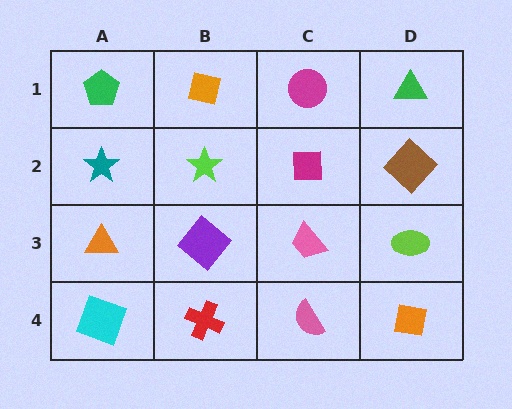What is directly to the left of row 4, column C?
A red cross.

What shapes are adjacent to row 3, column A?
A teal star (row 2, column A), a cyan square (row 4, column A), a purple diamond (row 3, column B).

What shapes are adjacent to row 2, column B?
An orange square (row 1, column B), a purple diamond (row 3, column B), a teal star (row 2, column A), a magenta square (row 2, column C).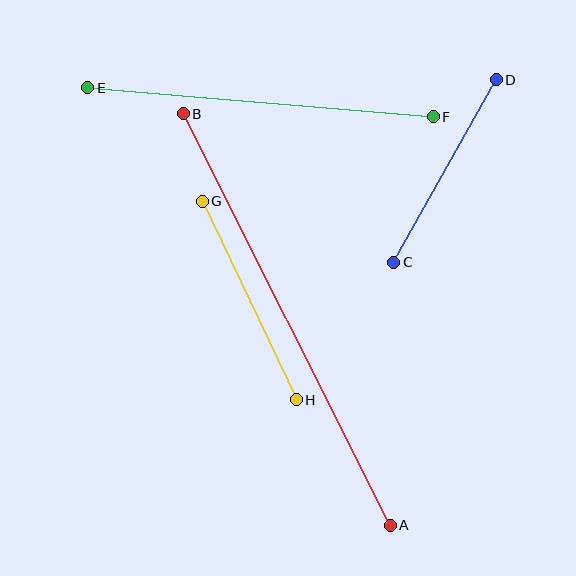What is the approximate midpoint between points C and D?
The midpoint is at approximately (445, 171) pixels.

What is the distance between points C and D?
The distance is approximately 209 pixels.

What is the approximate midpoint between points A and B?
The midpoint is at approximately (287, 319) pixels.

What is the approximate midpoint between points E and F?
The midpoint is at approximately (260, 102) pixels.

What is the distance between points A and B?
The distance is approximately 460 pixels.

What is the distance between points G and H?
The distance is approximately 219 pixels.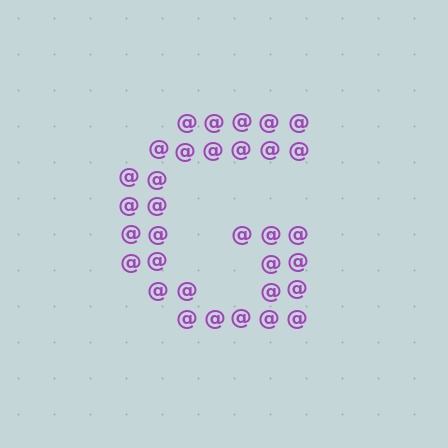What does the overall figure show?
The overall figure shows the letter G.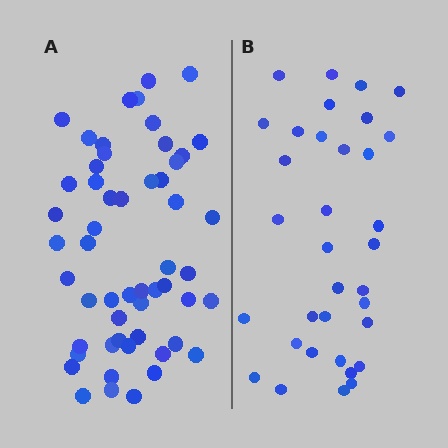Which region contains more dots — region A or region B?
Region A (the left region) has more dots.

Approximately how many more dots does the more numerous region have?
Region A has approximately 20 more dots than region B.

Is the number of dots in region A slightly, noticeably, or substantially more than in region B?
Region A has substantially more. The ratio is roughly 1.6 to 1.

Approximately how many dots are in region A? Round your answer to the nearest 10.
About 50 dots. (The exact count is 54, which rounds to 50.)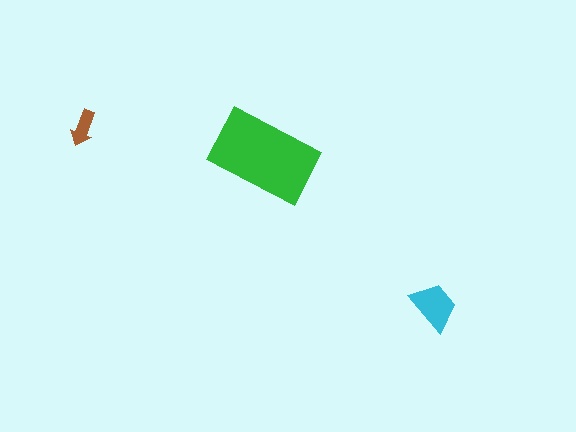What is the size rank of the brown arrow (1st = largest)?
3rd.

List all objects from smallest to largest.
The brown arrow, the cyan trapezoid, the green rectangle.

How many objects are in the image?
There are 3 objects in the image.